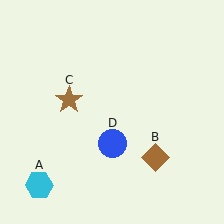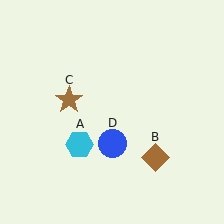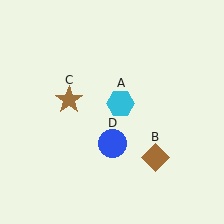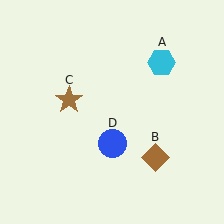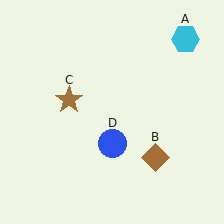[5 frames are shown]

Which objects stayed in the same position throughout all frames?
Brown diamond (object B) and brown star (object C) and blue circle (object D) remained stationary.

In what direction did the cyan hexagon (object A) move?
The cyan hexagon (object A) moved up and to the right.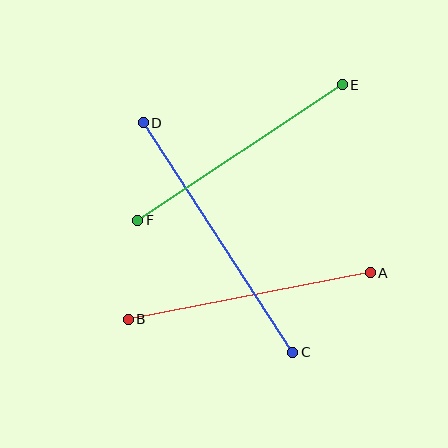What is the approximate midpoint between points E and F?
The midpoint is at approximately (240, 152) pixels.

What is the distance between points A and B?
The distance is approximately 246 pixels.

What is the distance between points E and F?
The distance is approximately 246 pixels.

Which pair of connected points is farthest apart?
Points C and D are farthest apart.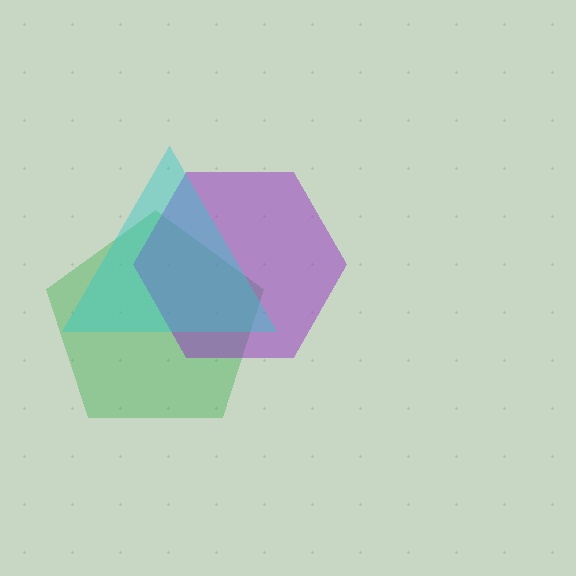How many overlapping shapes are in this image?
There are 3 overlapping shapes in the image.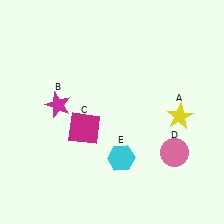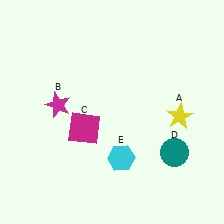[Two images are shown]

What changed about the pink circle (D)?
In Image 1, D is pink. In Image 2, it changed to teal.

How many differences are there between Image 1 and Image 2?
There is 1 difference between the two images.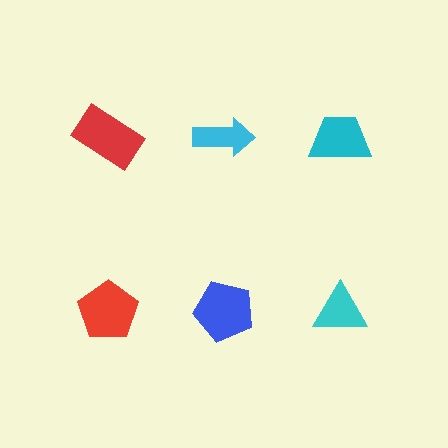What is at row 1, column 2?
A cyan arrow.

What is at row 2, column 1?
A red pentagon.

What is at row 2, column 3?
A cyan triangle.